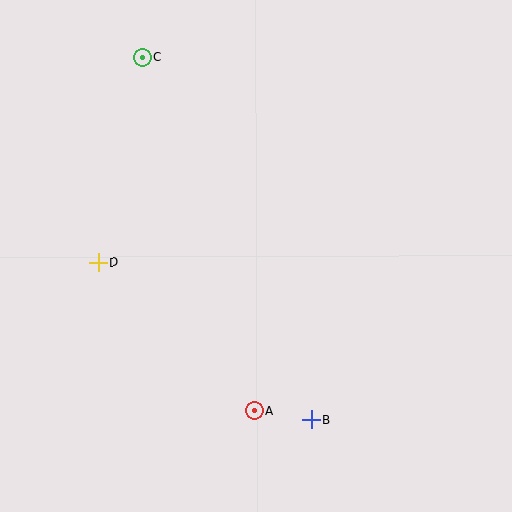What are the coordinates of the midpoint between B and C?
The midpoint between B and C is at (227, 239).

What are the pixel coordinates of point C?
Point C is at (143, 58).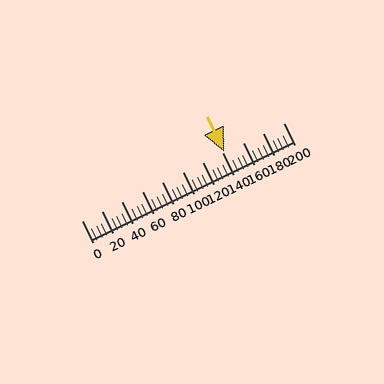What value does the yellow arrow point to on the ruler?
The yellow arrow points to approximately 142.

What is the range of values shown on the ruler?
The ruler shows values from 0 to 200.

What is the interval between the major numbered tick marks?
The major tick marks are spaced 20 units apart.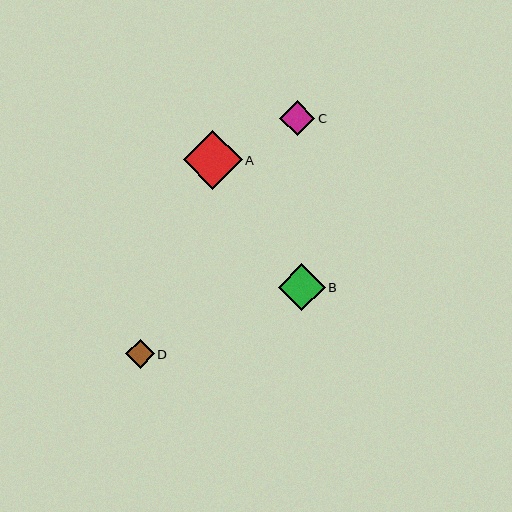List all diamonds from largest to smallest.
From largest to smallest: A, B, C, D.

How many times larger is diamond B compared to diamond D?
Diamond B is approximately 1.6 times the size of diamond D.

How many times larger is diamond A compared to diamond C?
Diamond A is approximately 1.7 times the size of diamond C.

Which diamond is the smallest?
Diamond D is the smallest with a size of approximately 28 pixels.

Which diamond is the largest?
Diamond A is the largest with a size of approximately 59 pixels.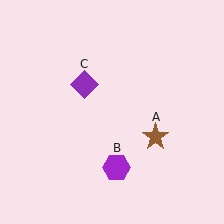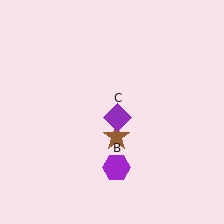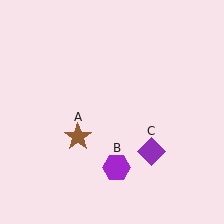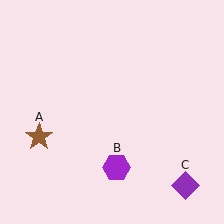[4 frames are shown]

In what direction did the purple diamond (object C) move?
The purple diamond (object C) moved down and to the right.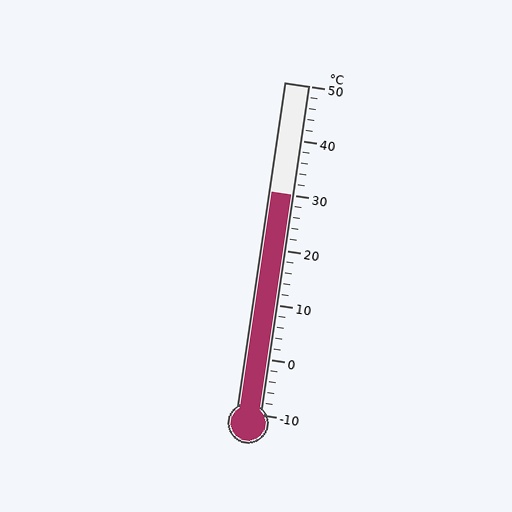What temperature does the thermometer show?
The thermometer shows approximately 30°C.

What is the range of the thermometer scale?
The thermometer scale ranges from -10°C to 50°C.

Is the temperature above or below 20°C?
The temperature is above 20°C.